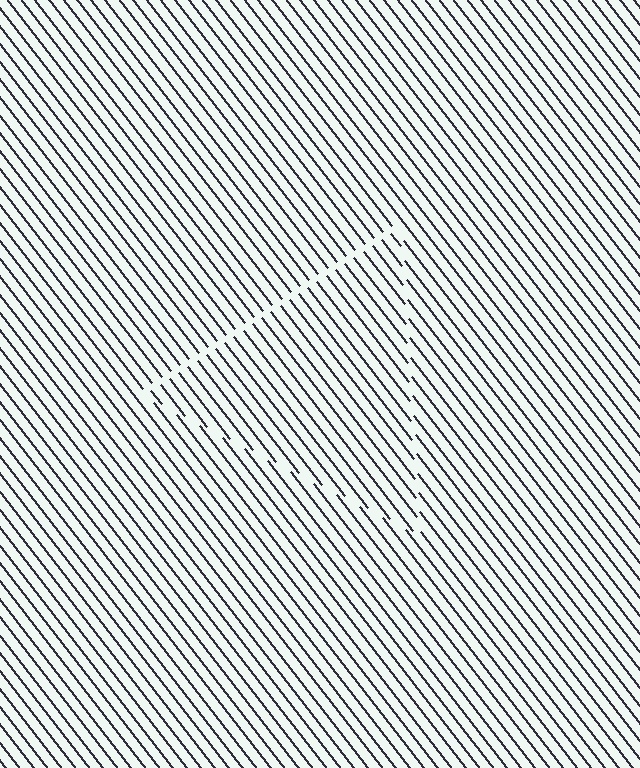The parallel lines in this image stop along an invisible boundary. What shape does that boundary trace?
An illusory triangle. The interior of the shape contains the same grating, shifted by half a period — the contour is defined by the phase discontinuity where line-ends from the inner and outer gratings abut.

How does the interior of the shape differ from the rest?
The interior of the shape contains the same grating, shifted by half a period — the contour is defined by the phase discontinuity where line-ends from the inner and outer gratings abut.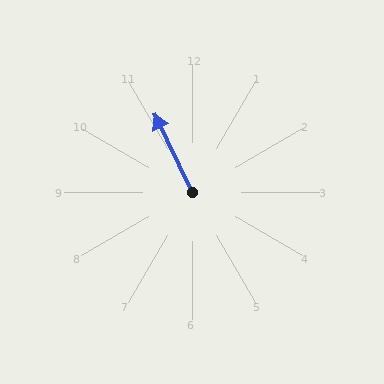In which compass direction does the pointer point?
Northwest.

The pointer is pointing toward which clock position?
Roughly 11 o'clock.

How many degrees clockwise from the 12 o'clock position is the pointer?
Approximately 334 degrees.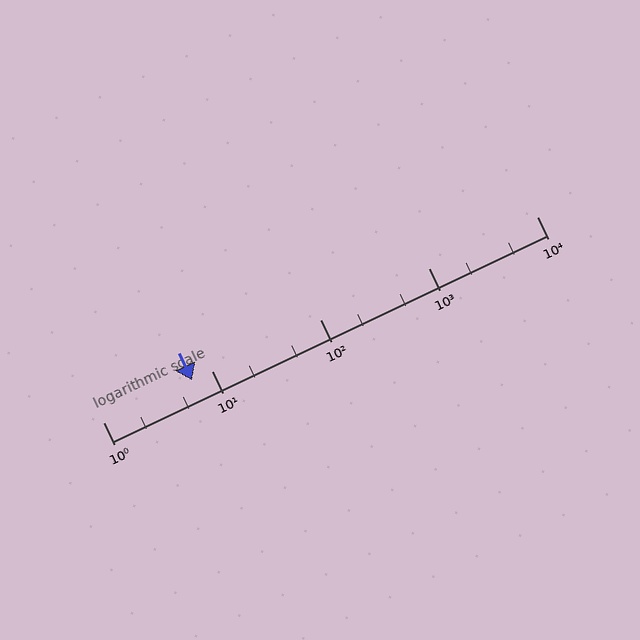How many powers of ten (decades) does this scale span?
The scale spans 4 decades, from 1 to 10000.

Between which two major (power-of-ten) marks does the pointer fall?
The pointer is between 1 and 10.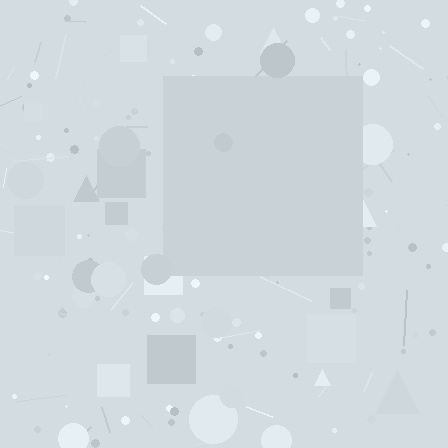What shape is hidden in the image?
A square is hidden in the image.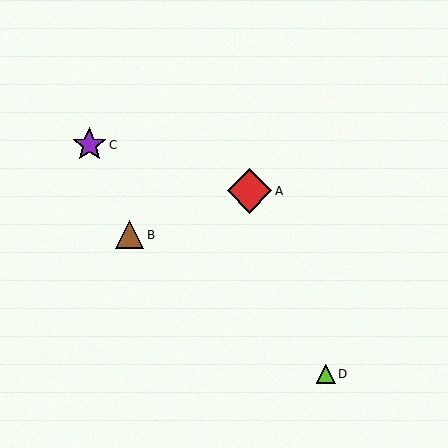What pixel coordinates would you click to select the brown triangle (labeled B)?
Click at (130, 235) to select the brown triangle B.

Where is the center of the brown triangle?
The center of the brown triangle is at (130, 235).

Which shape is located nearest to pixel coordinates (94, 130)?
The purple star (labeled C) at (89, 145) is nearest to that location.